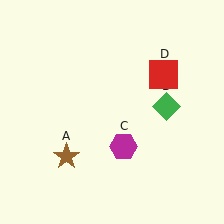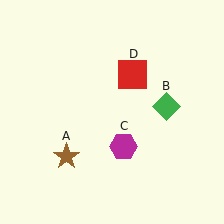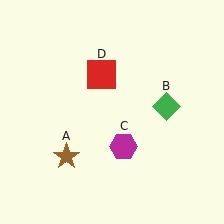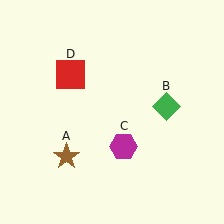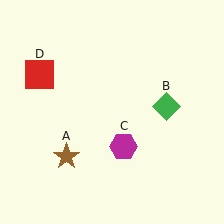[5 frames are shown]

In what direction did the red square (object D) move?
The red square (object D) moved left.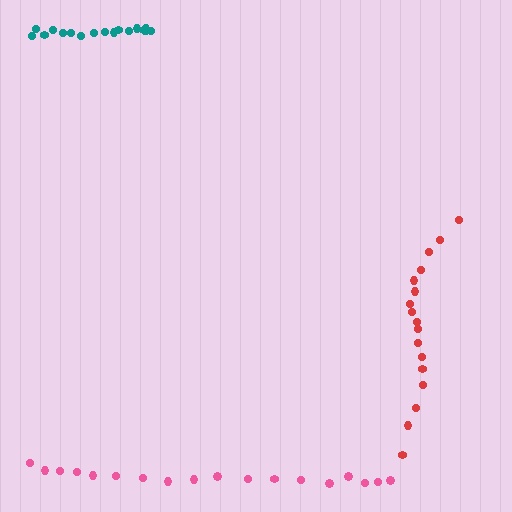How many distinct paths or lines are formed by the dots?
There are 3 distinct paths.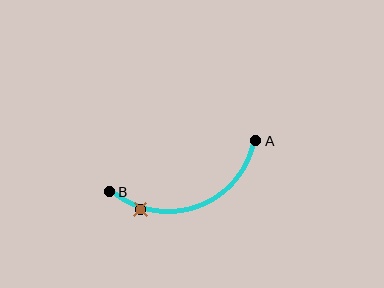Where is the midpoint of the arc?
The arc midpoint is the point on the curve farthest from the straight line joining A and B. It sits below that line.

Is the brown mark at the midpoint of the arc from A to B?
No. The brown mark lies on the arc but is closer to endpoint B. The arc midpoint would be at the point on the curve equidistant along the arc from both A and B.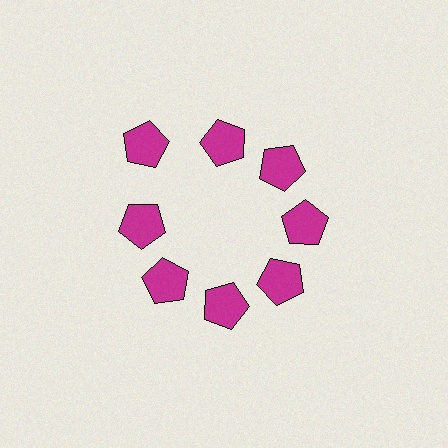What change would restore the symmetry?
The symmetry would be restored by moving it inward, back onto the ring so that all 8 pentagons sit at equal angles and equal distance from the center.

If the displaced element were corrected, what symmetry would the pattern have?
It would have 8-fold rotational symmetry — the pattern would map onto itself every 45 degrees.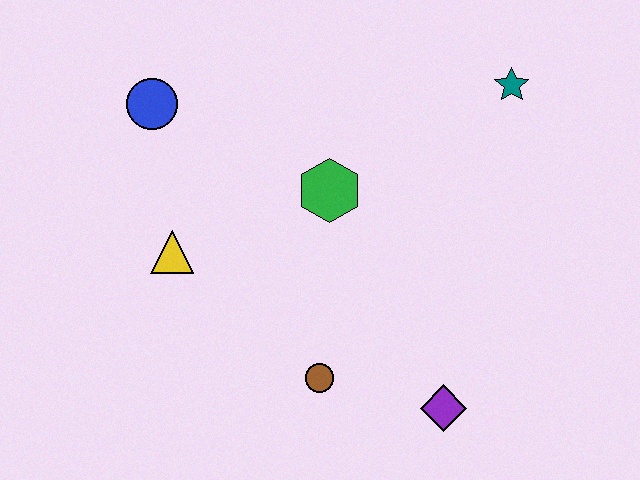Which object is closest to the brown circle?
The purple diamond is closest to the brown circle.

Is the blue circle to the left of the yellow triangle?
Yes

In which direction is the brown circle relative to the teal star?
The brown circle is below the teal star.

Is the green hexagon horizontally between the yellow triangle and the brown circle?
No